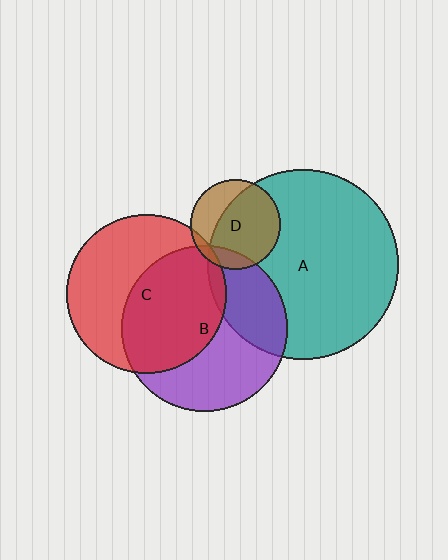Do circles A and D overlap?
Yes.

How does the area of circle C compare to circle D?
Approximately 3.2 times.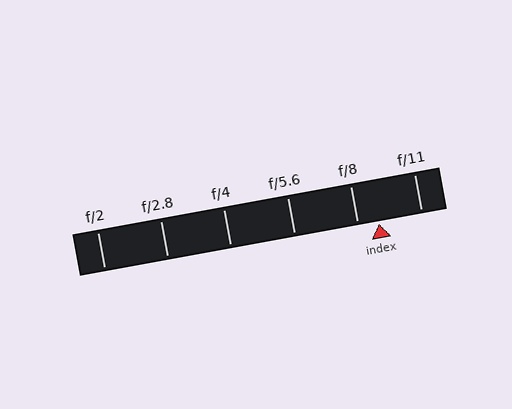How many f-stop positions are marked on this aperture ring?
There are 6 f-stop positions marked.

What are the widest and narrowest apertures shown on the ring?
The widest aperture shown is f/2 and the narrowest is f/11.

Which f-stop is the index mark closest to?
The index mark is closest to f/8.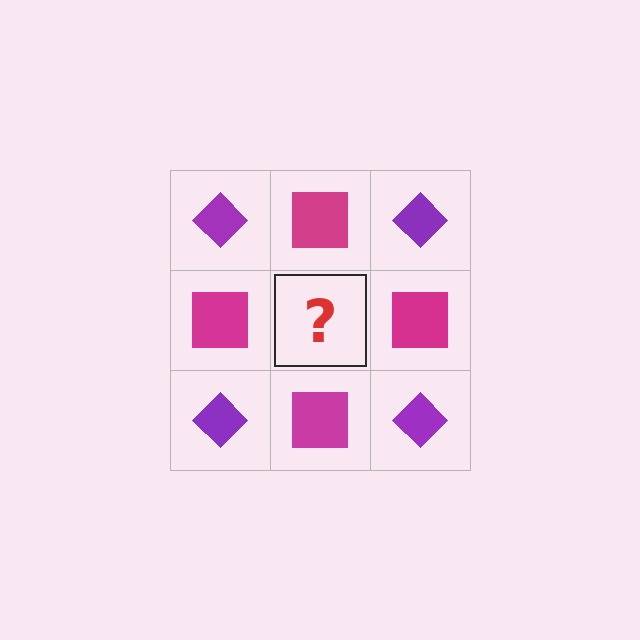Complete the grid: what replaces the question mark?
The question mark should be replaced with a purple diamond.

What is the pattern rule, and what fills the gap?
The rule is that it alternates purple diamond and magenta square in a checkerboard pattern. The gap should be filled with a purple diamond.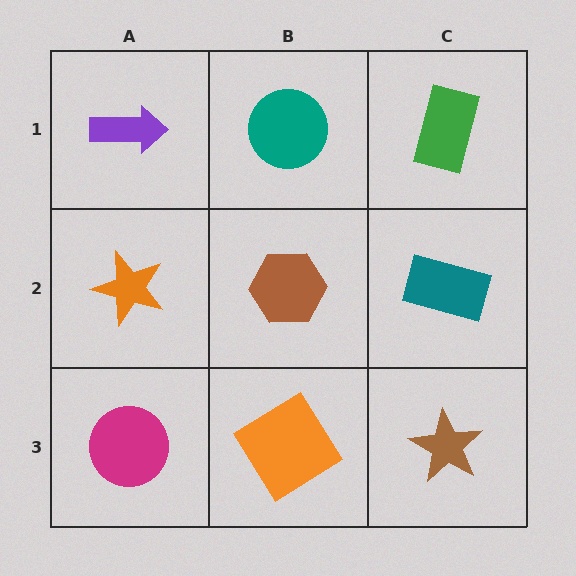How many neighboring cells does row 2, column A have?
3.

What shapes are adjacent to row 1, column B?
A brown hexagon (row 2, column B), a purple arrow (row 1, column A), a green rectangle (row 1, column C).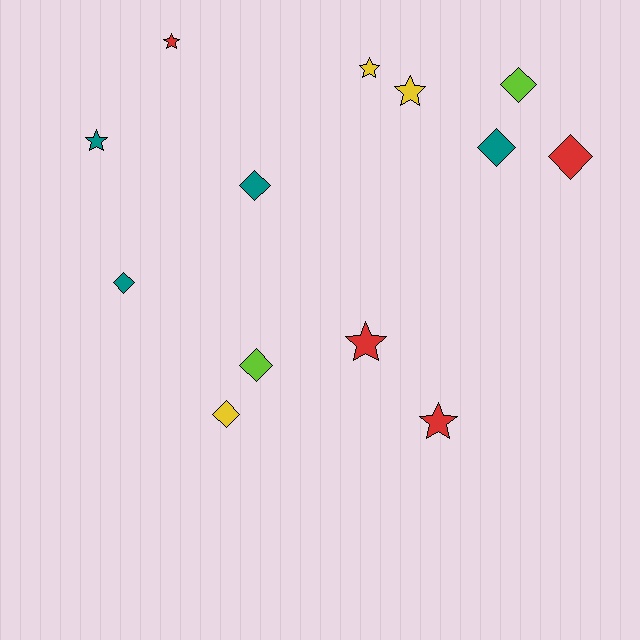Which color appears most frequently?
Teal, with 4 objects.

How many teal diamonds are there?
There are 3 teal diamonds.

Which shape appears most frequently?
Diamond, with 7 objects.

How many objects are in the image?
There are 13 objects.